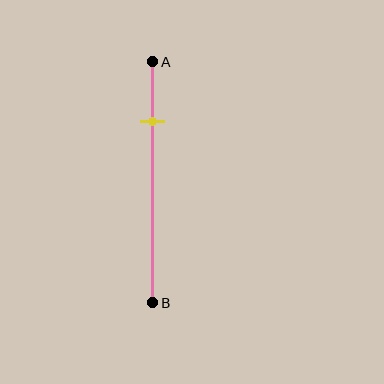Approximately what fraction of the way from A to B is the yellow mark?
The yellow mark is approximately 25% of the way from A to B.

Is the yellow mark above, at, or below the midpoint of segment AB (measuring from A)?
The yellow mark is above the midpoint of segment AB.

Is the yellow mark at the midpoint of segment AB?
No, the mark is at about 25% from A, not at the 50% midpoint.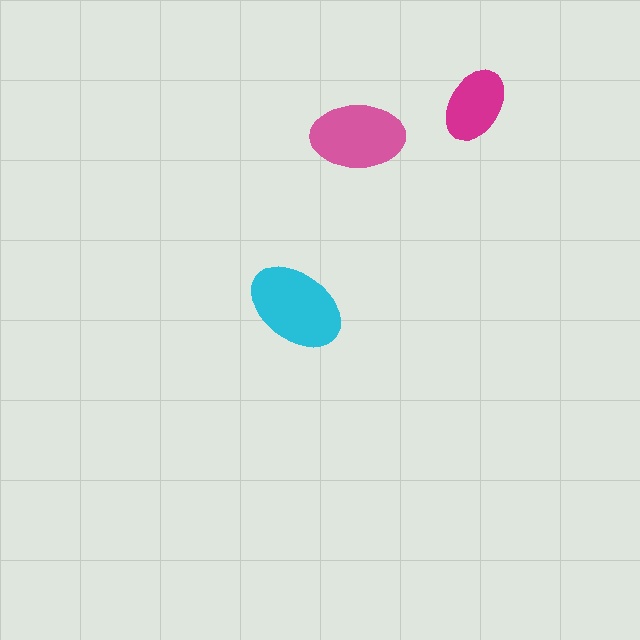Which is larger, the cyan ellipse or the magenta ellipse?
The cyan one.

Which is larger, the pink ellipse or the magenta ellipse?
The pink one.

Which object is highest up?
The magenta ellipse is topmost.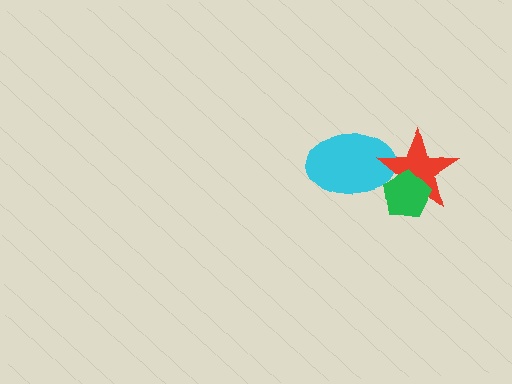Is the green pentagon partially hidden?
No, no other shape covers it.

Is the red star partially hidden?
Yes, it is partially covered by another shape.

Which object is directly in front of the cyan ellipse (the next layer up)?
The red star is directly in front of the cyan ellipse.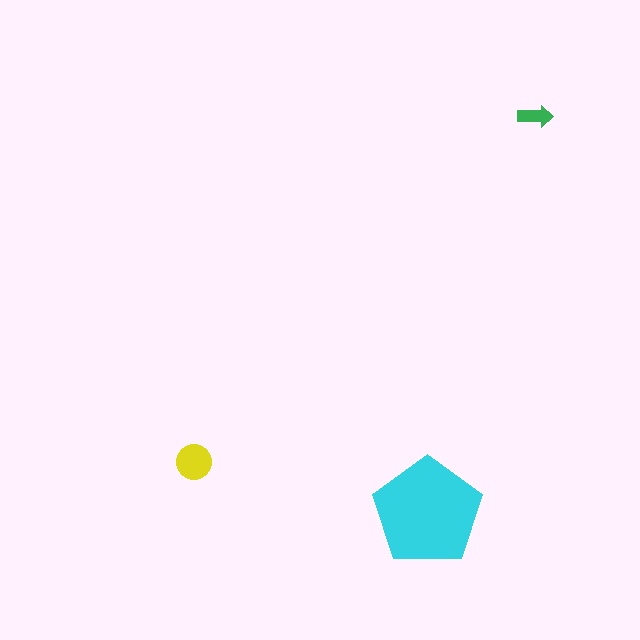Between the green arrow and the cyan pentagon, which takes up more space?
The cyan pentagon.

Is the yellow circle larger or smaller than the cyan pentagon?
Smaller.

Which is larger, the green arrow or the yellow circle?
The yellow circle.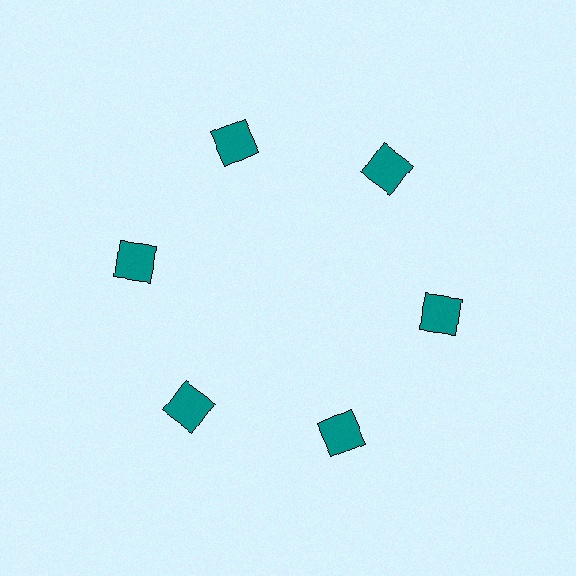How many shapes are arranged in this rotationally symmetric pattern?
There are 6 shapes, arranged in 6 groups of 1.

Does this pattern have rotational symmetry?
Yes, this pattern has 6-fold rotational symmetry. It looks the same after rotating 60 degrees around the center.